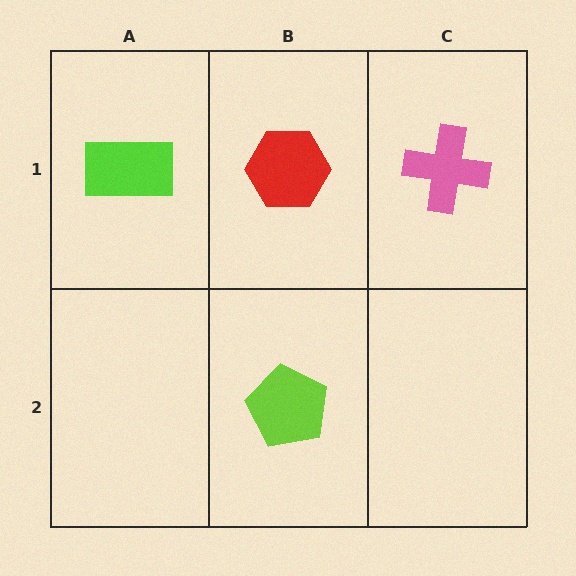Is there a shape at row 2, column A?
No, that cell is empty.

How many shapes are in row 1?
3 shapes.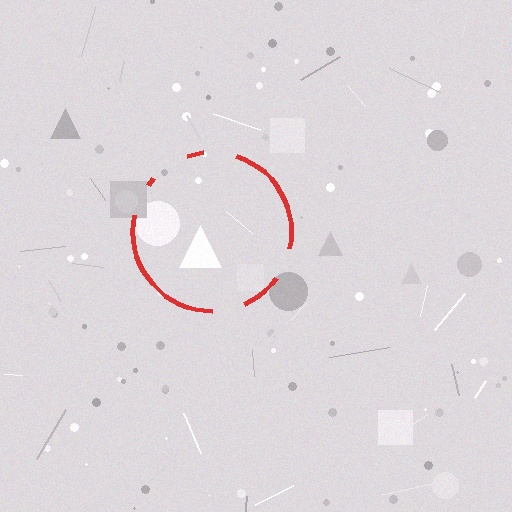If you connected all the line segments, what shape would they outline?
They would outline a circle.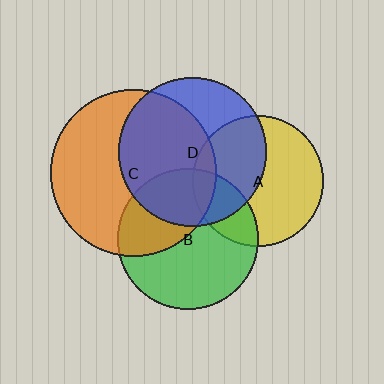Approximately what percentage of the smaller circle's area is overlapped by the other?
Approximately 25%.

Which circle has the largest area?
Circle C (orange).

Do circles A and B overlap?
Yes.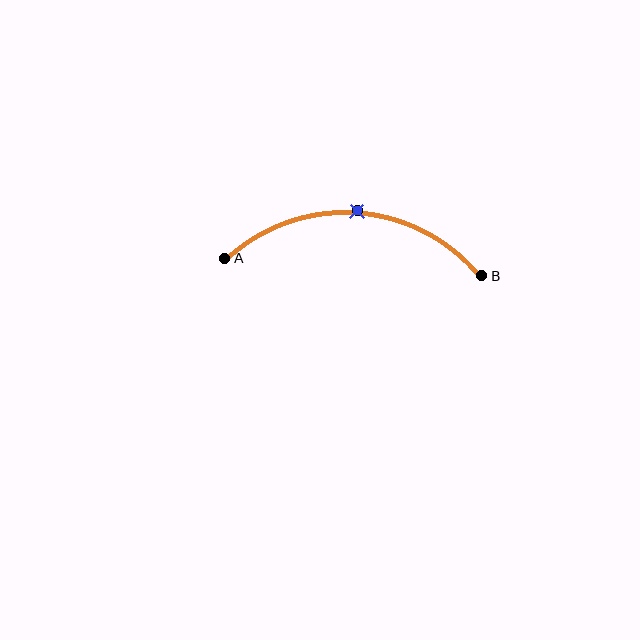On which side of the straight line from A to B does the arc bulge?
The arc bulges above the straight line connecting A and B.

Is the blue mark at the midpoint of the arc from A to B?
Yes. The blue mark lies on the arc at equal arc-length from both A and B — it is the arc midpoint.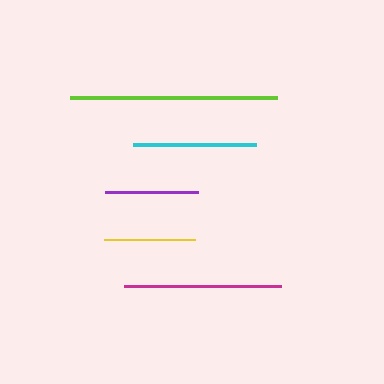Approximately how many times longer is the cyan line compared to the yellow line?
The cyan line is approximately 1.3 times the length of the yellow line.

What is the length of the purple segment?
The purple segment is approximately 93 pixels long.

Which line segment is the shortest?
The yellow line is the shortest at approximately 91 pixels.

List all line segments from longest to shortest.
From longest to shortest: lime, magenta, cyan, purple, yellow.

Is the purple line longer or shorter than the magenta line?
The magenta line is longer than the purple line.